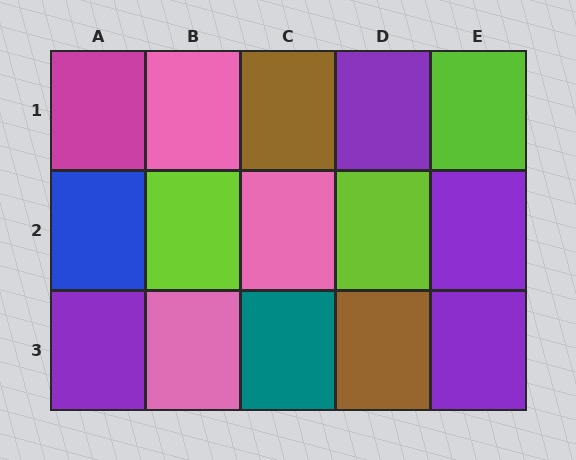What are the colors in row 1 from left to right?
Magenta, pink, brown, purple, lime.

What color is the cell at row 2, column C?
Pink.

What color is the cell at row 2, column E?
Purple.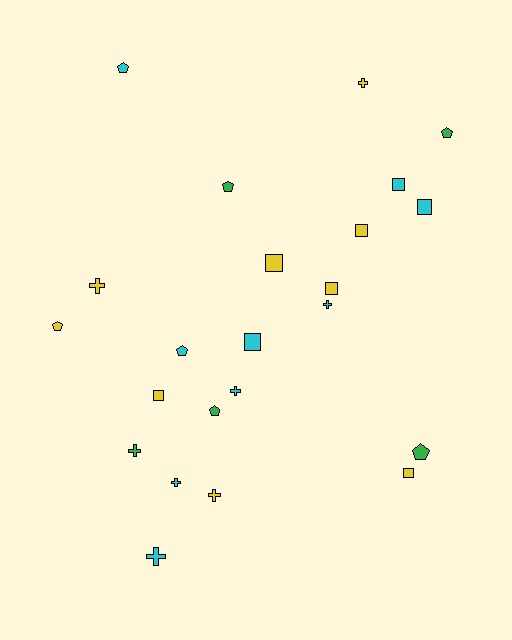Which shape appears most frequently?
Square, with 8 objects.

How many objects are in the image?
There are 23 objects.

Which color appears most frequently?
Yellow, with 9 objects.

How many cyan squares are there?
There are 3 cyan squares.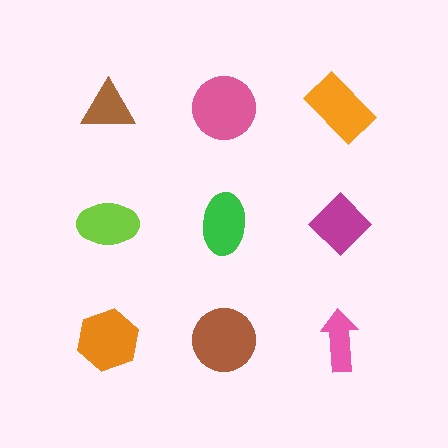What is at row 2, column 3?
A magenta diamond.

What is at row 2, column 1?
A lime ellipse.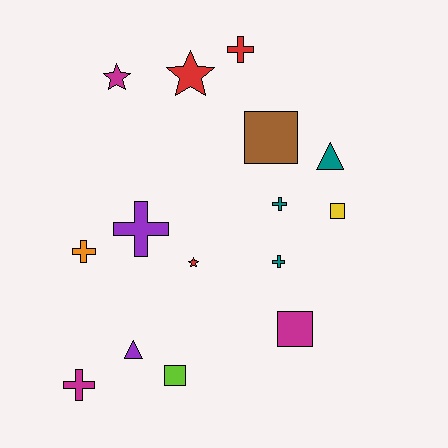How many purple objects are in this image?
There are 2 purple objects.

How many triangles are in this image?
There are 2 triangles.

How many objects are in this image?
There are 15 objects.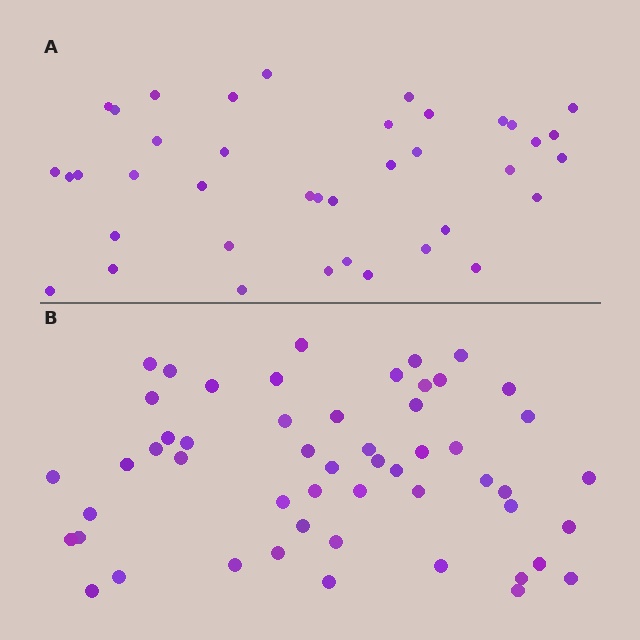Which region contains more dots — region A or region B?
Region B (the bottom region) has more dots.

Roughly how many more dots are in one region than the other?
Region B has approximately 15 more dots than region A.